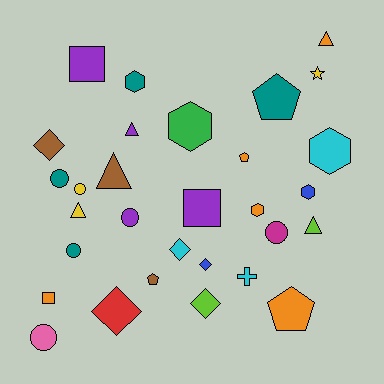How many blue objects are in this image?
There are 2 blue objects.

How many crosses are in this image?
There is 1 cross.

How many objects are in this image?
There are 30 objects.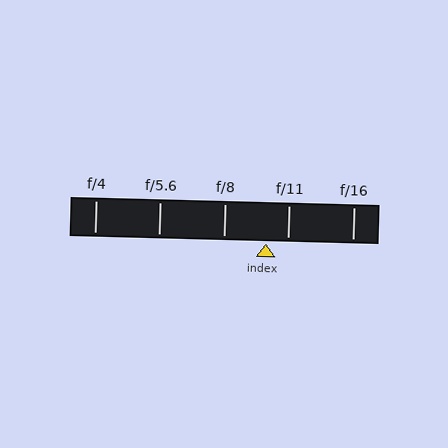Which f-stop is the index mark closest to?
The index mark is closest to f/11.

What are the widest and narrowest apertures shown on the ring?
The widest aperture shown is f/4 and the narrowest is f/16.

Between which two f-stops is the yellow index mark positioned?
The index mark is between f/8 and f/11.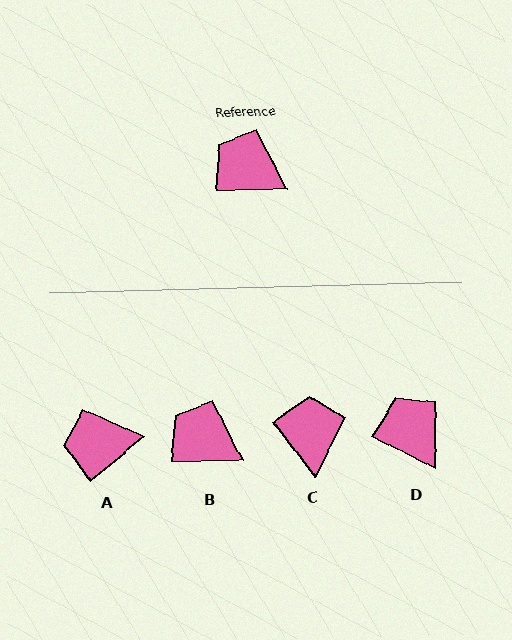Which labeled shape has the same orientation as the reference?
B.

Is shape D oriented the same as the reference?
No, it is off by about 28 degrees.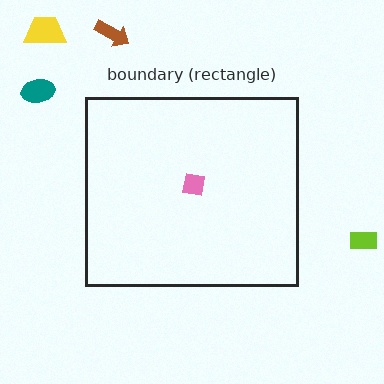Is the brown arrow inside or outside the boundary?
Outside.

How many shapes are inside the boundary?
1 inside, 4 outside.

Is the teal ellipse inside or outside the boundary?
Outside.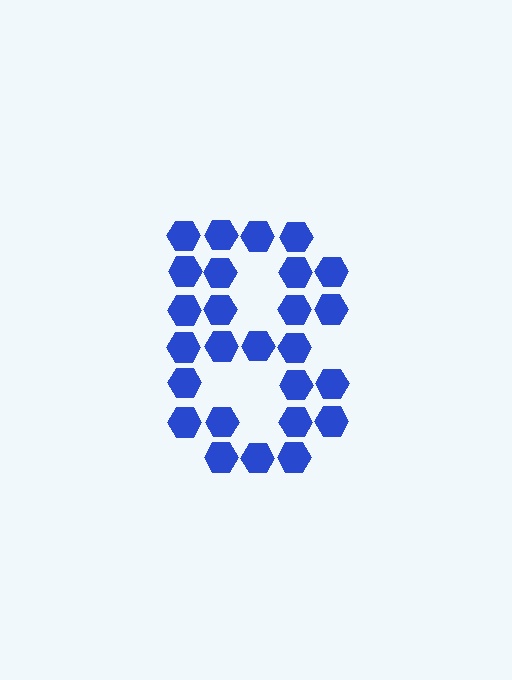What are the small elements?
The small elements are hexagons.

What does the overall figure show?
The overall figure shows the digit 8.